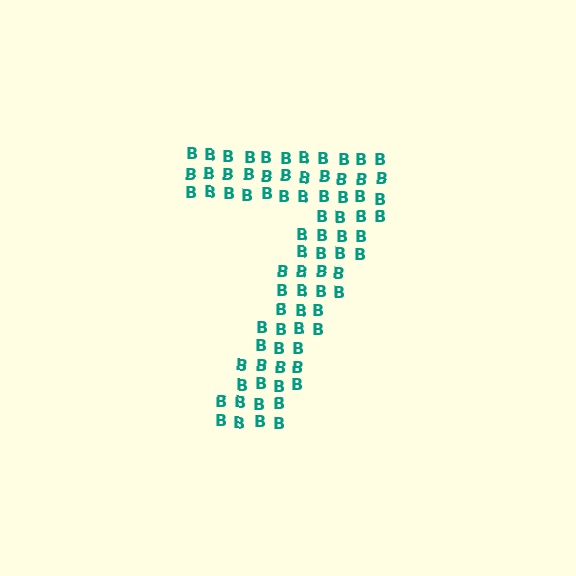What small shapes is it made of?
It is made of small letter B's.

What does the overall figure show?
The overall figure shows the digit 7.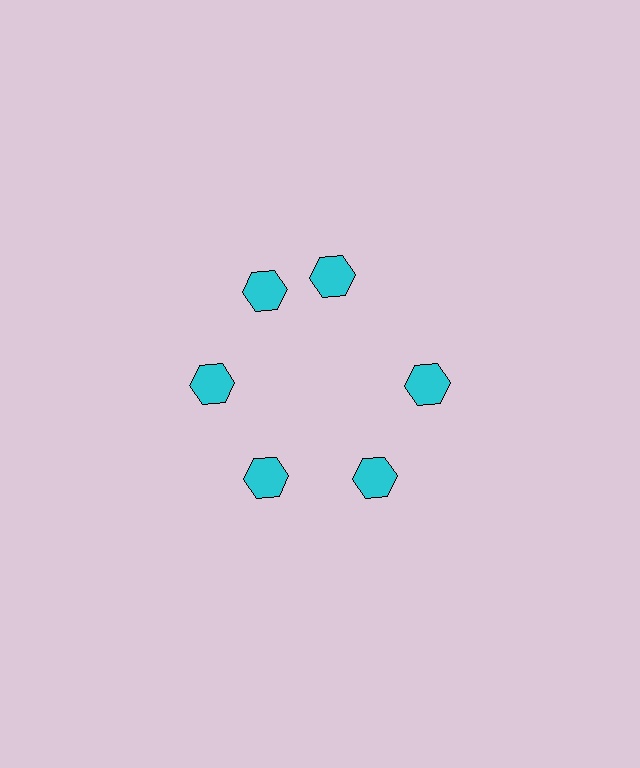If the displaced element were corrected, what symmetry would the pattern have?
It would have 6-fold rotational symmetry — the pattern would map onto itself every 60 degrees.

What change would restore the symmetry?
The symmetry would be restored by rotating it back into even spacing with its neighbors so that all 6 hexagons sit at equal angles and equal distance from the center.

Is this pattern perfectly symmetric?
No. The 6 cyan hexagons are arranged in a ring, but one element near the 1 o'clock position is rotated out of alignment along the ring, breaking the 6-fold rotational symmetry.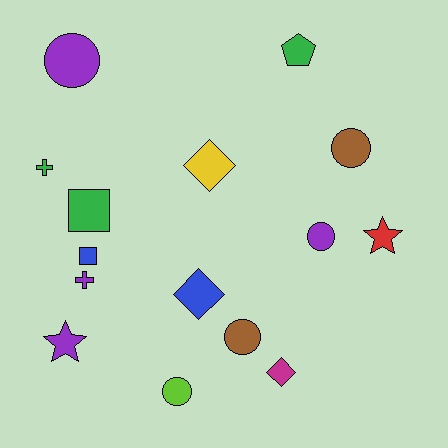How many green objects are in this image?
There are 3 green objects.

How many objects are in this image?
There are 15 objects.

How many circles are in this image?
There are 5 circles.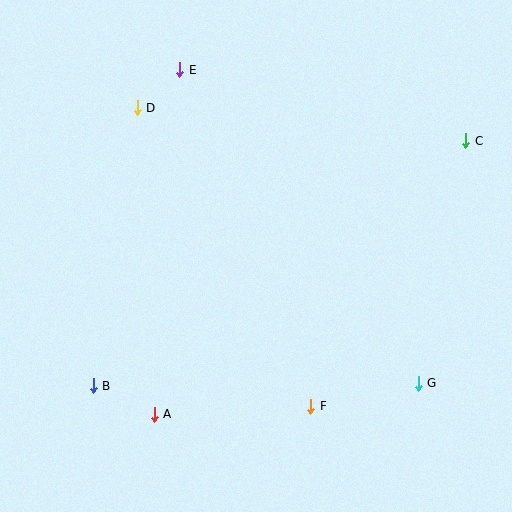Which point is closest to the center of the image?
Point F at (311, 406) is closest to the center.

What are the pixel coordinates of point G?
Point G is at (418, 383).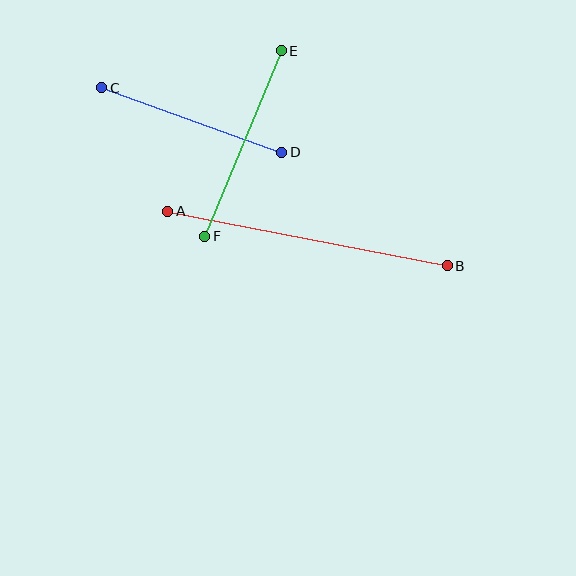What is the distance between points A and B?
The distance is approximately 285 pixels.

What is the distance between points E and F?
The distance is approximately 201 pixels.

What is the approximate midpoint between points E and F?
The midpoint is at approximately (243, 144) pixels.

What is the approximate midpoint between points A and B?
The midpoint is at approximately (308, 238) pixels.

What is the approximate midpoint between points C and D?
The midpoint is at approximately (192, 120) pixels.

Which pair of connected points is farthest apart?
Points A and B are farthest apart.